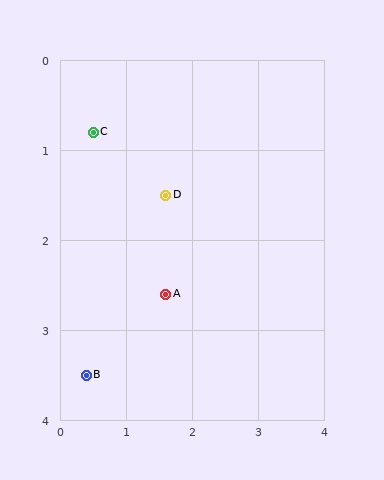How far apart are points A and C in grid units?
Points A and C are about 2.1 grid units apart.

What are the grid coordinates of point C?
Point C is at approximately (0.5, 0.8).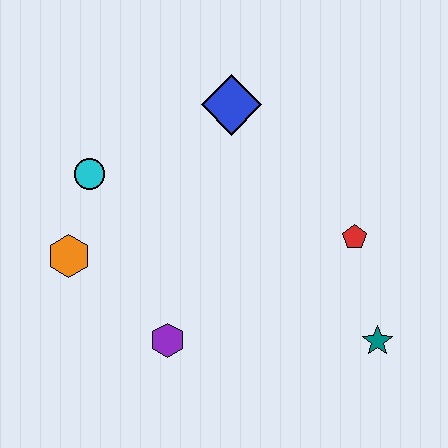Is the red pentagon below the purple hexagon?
No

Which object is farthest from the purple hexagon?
The blue diamond is farthest from the purple hexagon.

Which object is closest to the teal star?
The red pentagon is closest to the teal star.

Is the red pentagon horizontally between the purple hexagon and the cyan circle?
No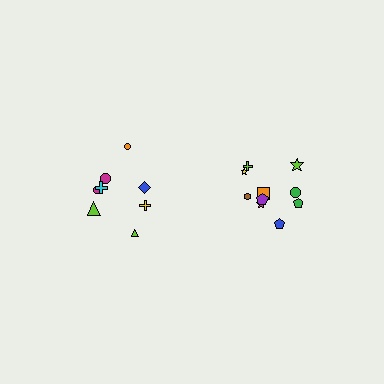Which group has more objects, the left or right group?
The right group.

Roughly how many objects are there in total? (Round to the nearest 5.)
Roughly 20 objects in total.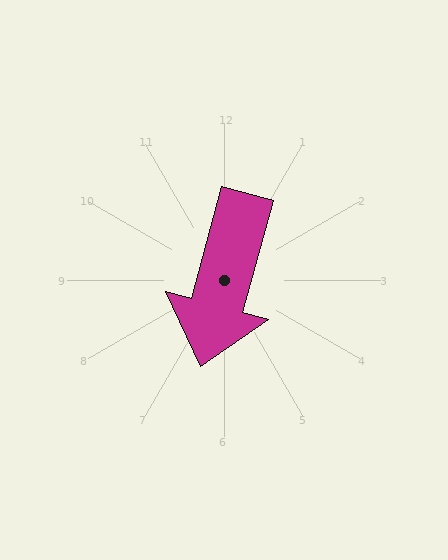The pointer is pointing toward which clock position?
Roughly 7 o'clock.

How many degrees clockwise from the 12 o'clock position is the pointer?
Approximately 195 degrees.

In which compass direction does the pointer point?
South.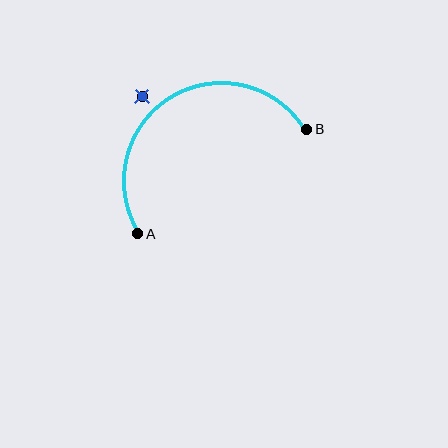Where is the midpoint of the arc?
The arc midpoint is the point on the curve farthest from the straight line joining A and B. It sits above that line.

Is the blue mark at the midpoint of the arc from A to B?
No — the blue mark does not lie on the arc at all. It sits slightly outside the curve.